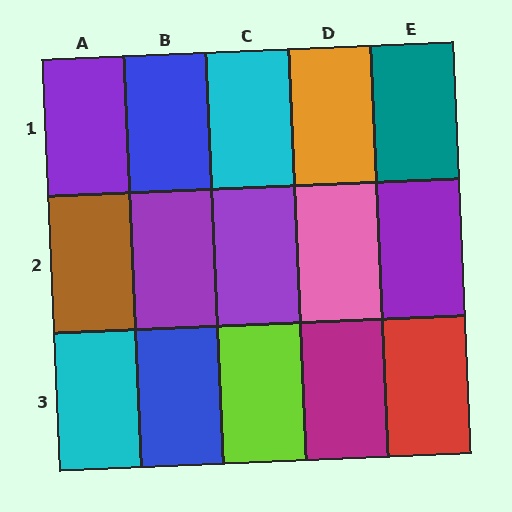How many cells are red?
1 cell is red.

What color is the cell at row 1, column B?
Blue.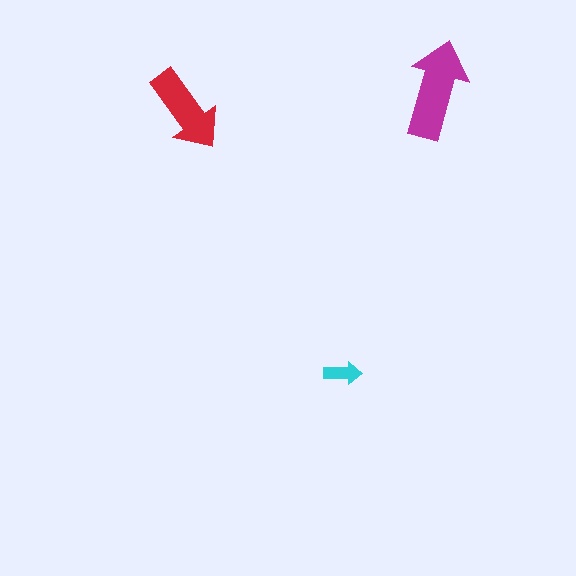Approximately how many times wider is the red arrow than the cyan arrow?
About 2.5 times wider.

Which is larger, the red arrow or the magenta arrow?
The magenta one.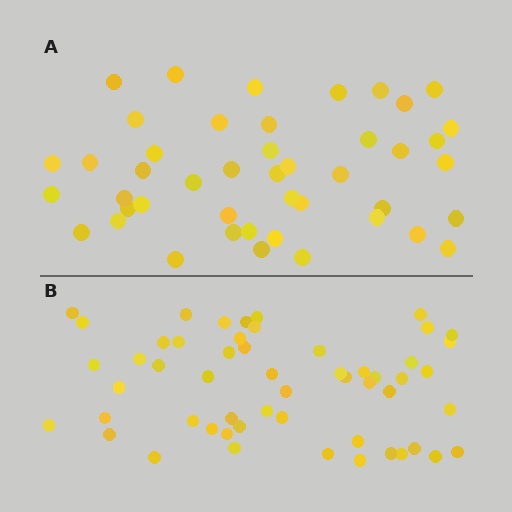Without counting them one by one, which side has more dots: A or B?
Region B (the bottom region) has more dots.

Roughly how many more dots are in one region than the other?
Region B has roughly 8 or so more dots than region A.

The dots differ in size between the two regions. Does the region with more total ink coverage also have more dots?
No. Region A has more total ink coverage because its dots are larger, but region B actually contains more individual dots. Total area can be misleading — the number of items is what matters here.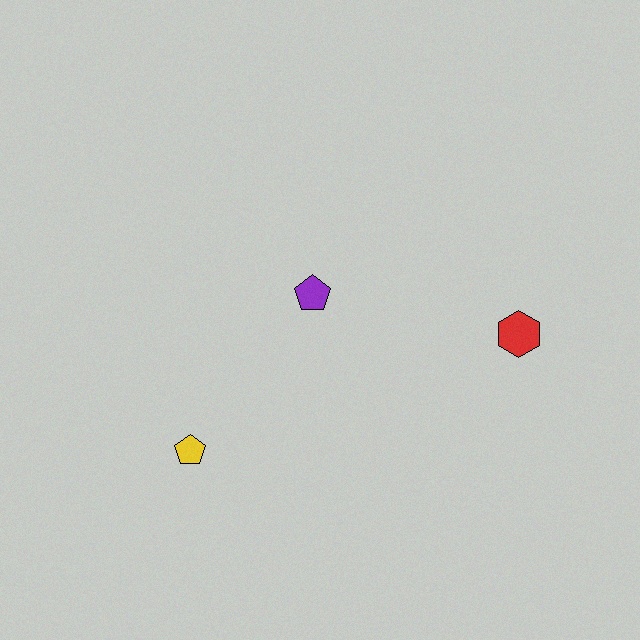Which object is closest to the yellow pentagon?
The purple pentagon is closest to the yellow pentagon.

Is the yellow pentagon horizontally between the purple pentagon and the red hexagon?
No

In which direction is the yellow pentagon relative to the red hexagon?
The yellow pentagon is to the left of the red hexagon.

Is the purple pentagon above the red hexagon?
Yes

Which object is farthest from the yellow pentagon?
The red hexagon is farthest from the yellow pentagon.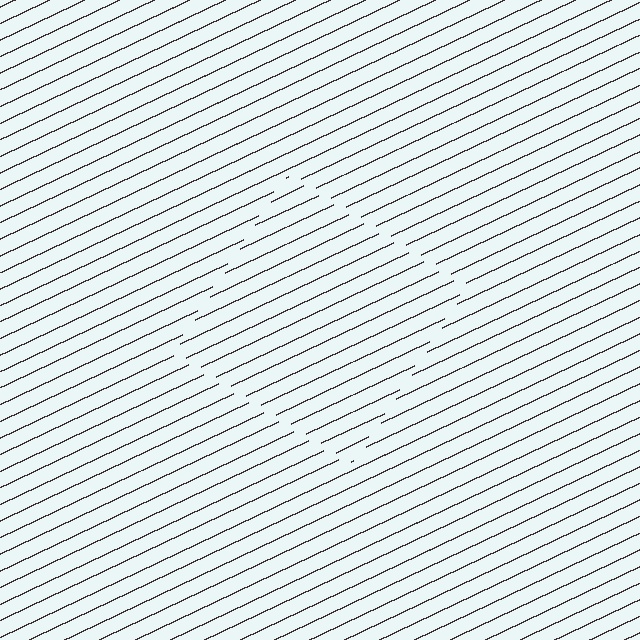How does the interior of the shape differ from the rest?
The interior of the shape contains the same grating, shifted by half a period — the contour is defined by the phase discontinuity where line-ends from the inner and outer gratings abut.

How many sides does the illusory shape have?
4 sides — the line-ends trace a square.